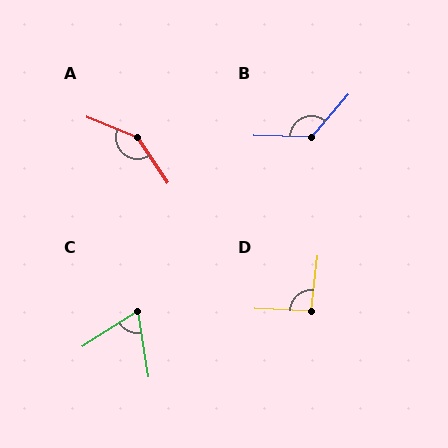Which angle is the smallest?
C, at approximately 67 degrees.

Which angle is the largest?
A, at approximately 146 degrees.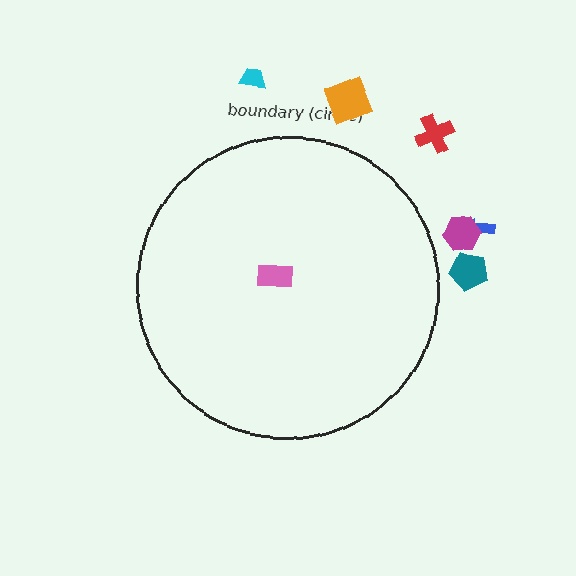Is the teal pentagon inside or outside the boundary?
Outside.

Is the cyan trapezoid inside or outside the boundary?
Outside.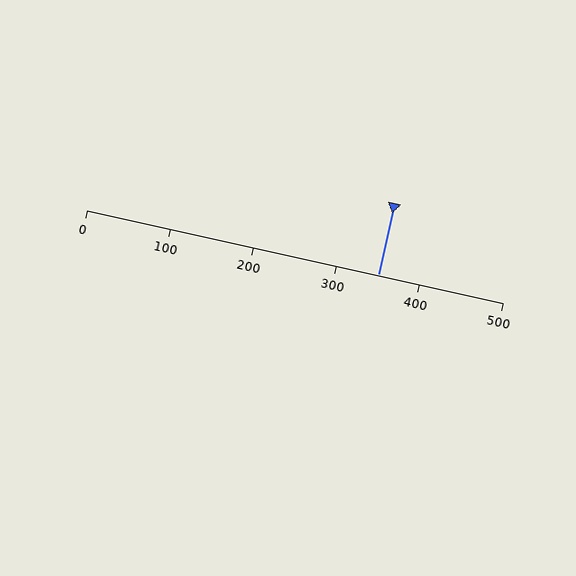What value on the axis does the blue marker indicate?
The marker indicates approximately 350.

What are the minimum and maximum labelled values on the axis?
The axis runs from 0 to 500.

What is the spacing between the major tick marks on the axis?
The major ticks are spaced 100 apart.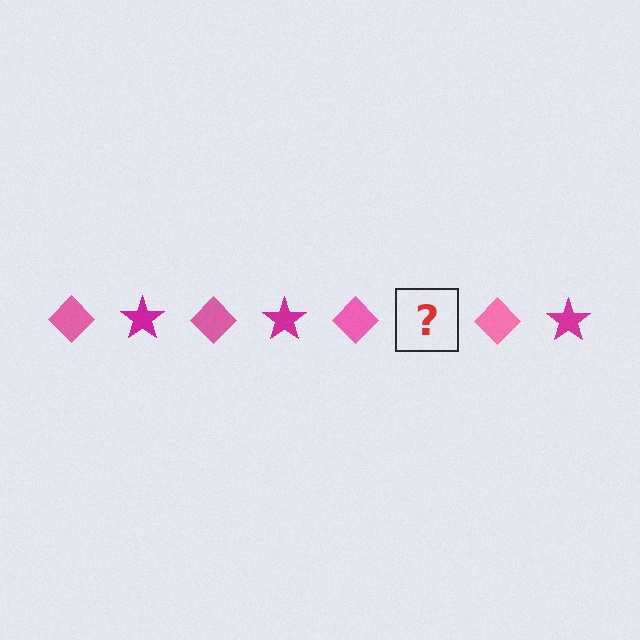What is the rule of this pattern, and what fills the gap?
The rule is that the pattern alternates between pink diamond and magenta star. The gap should be filled with a magenta star.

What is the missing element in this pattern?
The missing element is a magenta star.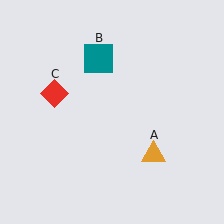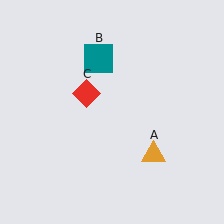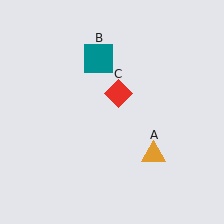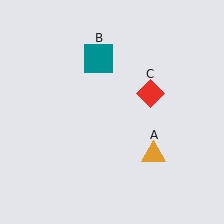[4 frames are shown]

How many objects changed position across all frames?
1 object changed position: red diamond (object C).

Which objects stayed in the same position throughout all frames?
Orange triangle (object A) and teal square (object B) remained stationary.